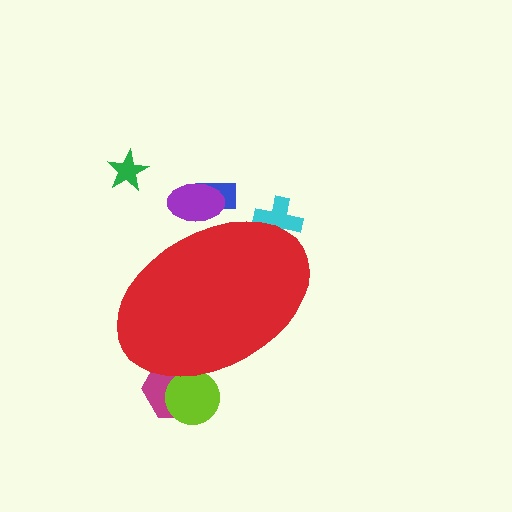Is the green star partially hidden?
No, the green star is fully visible.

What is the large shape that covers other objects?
A red ellipse.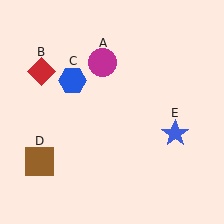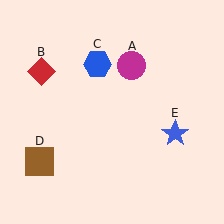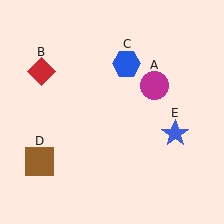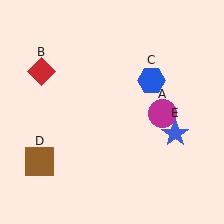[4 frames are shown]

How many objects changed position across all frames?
2 objects changed position: magenta circle (object A), blue hexagon (object C).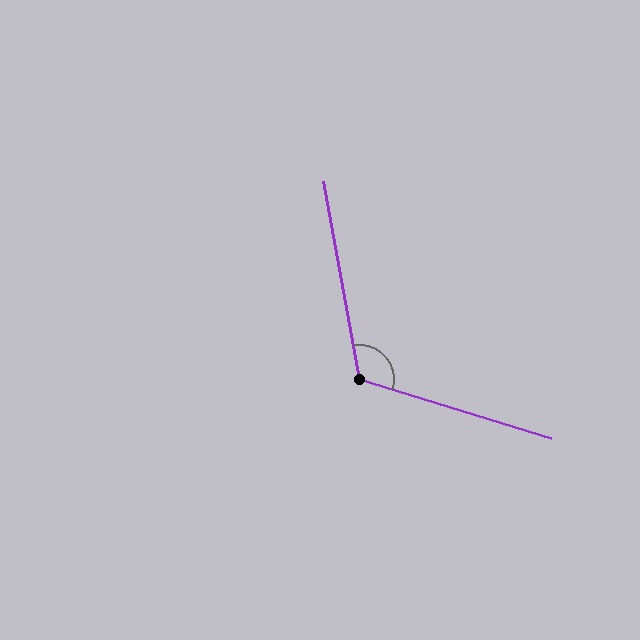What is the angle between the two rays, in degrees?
Approximately 117 degrees.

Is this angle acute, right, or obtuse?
It is obtuse.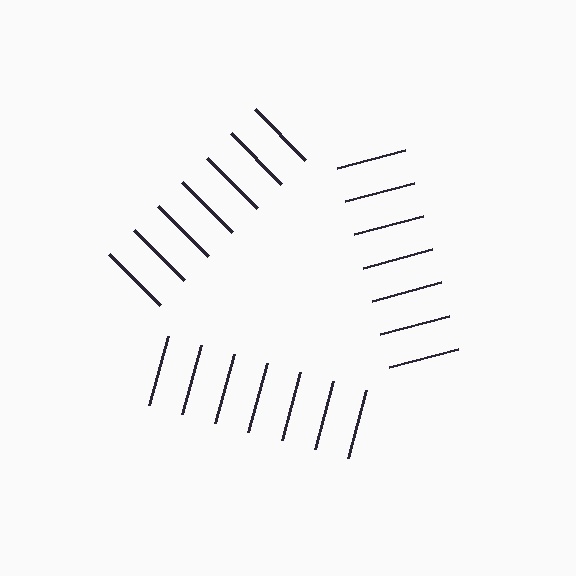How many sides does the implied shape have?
3 sides — the line-ends trace a triangle.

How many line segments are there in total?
21 — 7 along each of the 3 edges.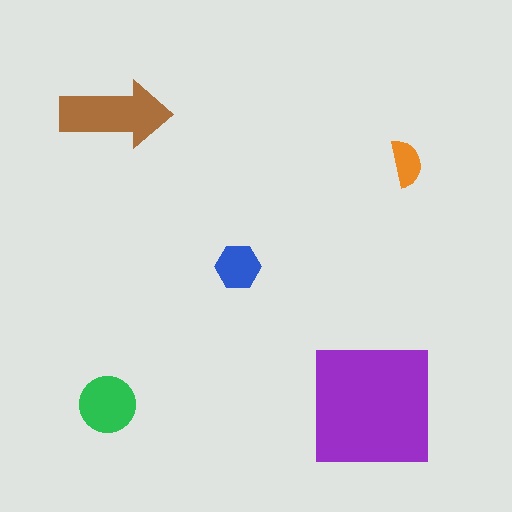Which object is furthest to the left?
The green circle is leftmost.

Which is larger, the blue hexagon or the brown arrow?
The brown arrow.